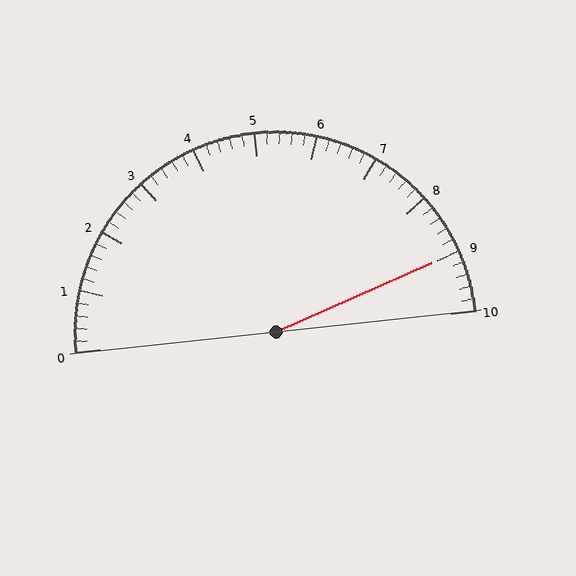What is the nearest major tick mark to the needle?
The nearest major tick mark is 9.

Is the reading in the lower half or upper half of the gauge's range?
The reading is in the upper half of the range (0 to 10).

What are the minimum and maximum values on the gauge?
The gauge ranges from 0 to 10.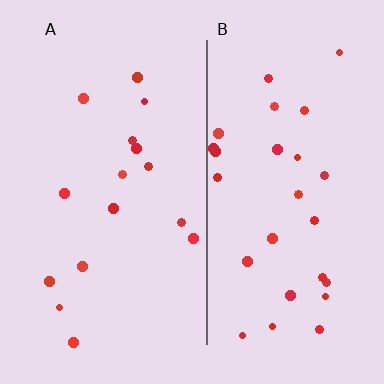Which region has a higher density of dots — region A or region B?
B (the right).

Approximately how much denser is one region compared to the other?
Approximately 1.8× — region B over region A.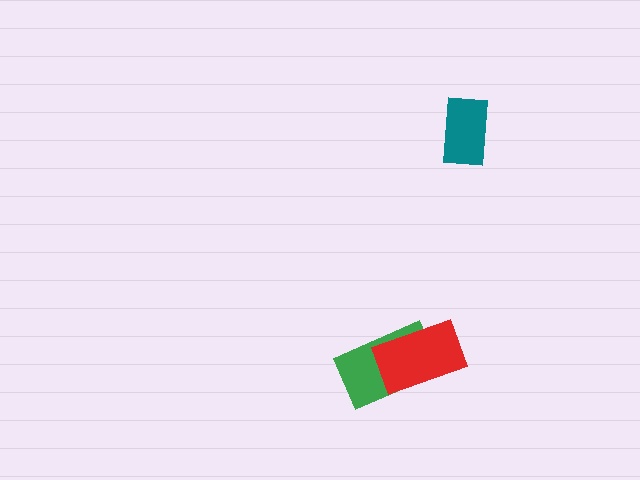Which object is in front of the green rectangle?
The red rectangle is in front of the green rectangle.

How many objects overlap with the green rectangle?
1 object overlaps with the green rectangle.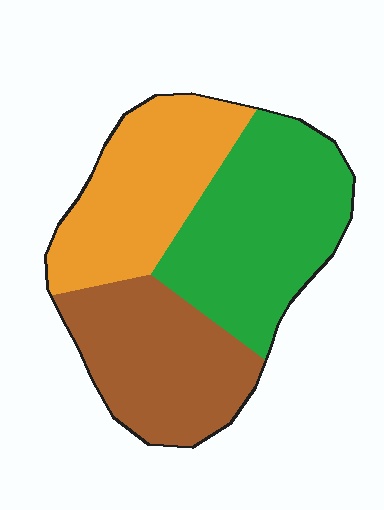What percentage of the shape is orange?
Orange covers 31% of the shape.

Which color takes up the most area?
Green, at roughly 40%.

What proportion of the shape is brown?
Brown covers roughly 30% of the shape.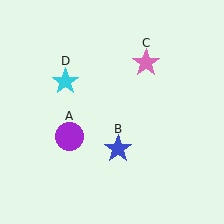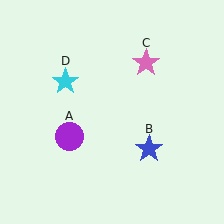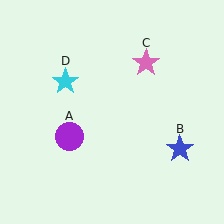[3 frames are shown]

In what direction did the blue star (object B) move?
The blue star (object B) moved right.